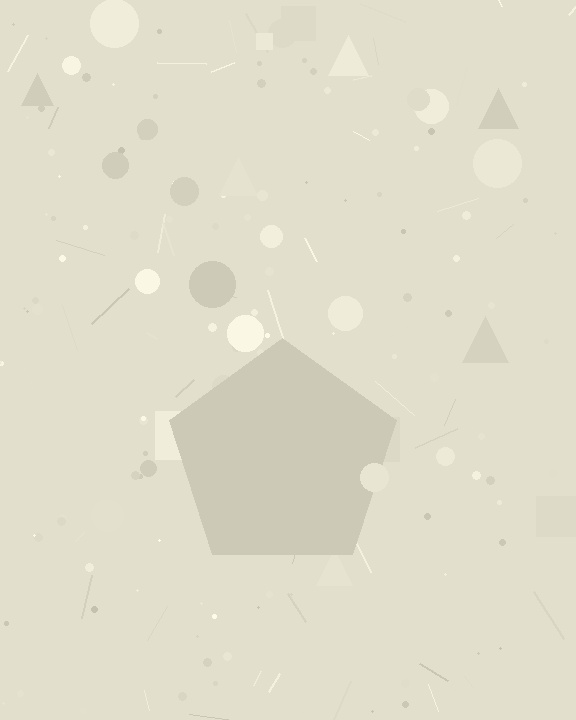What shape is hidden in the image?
A pentagon is hidden in the image.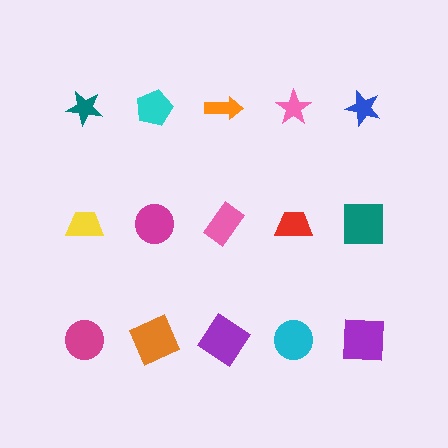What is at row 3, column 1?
A magenta circle.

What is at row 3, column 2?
An orange square.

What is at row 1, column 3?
An orange arrow.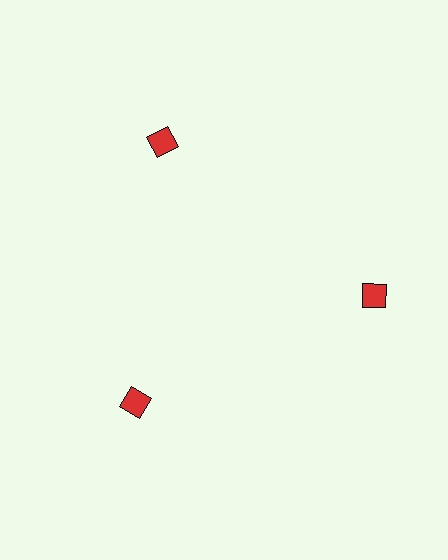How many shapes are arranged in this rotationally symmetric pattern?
There are 3 shapes, arranged in 3 groups of 1.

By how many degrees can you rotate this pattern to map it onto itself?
The pattern maps onto itself every 120 degrees of rotation.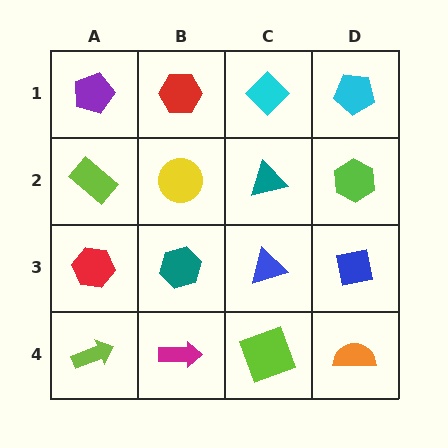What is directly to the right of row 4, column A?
A magenta arrow.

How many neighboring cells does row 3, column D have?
3.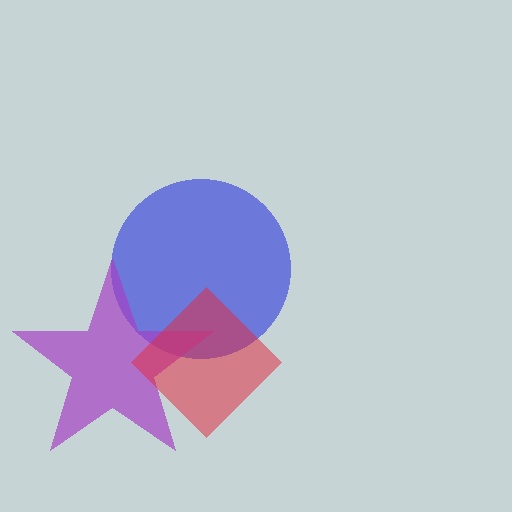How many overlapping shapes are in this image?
There are 3 overlapping shapes in the image.